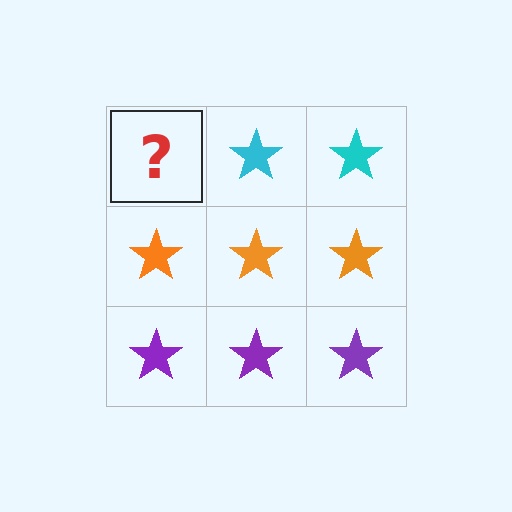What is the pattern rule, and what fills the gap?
The rule is that each row has a consistent color. The gap should be filled with a cyan star.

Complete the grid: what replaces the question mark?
The question mark should be replaced with a cyan star.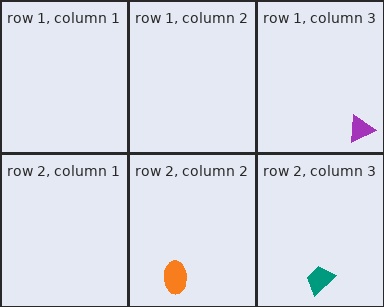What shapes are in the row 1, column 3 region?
The purple triangle.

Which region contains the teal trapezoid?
The row 2, column 3 region.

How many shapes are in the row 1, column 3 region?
1.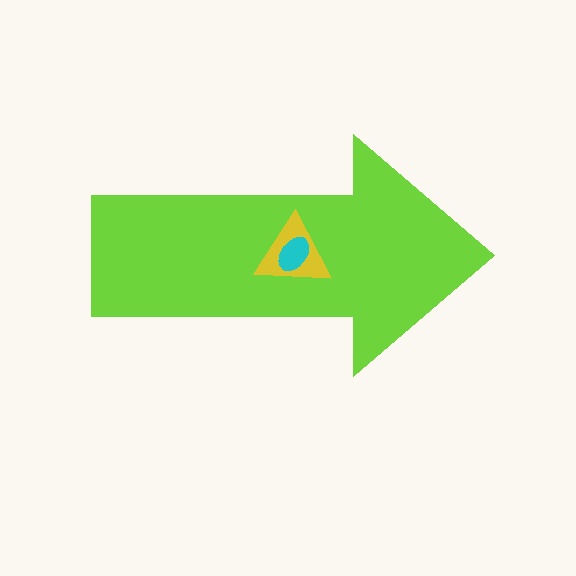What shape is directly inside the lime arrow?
The yellow triangle.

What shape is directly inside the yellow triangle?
The cyan ellipse.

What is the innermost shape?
The cyan ellipse.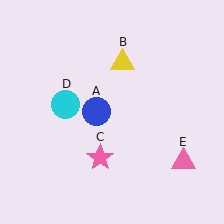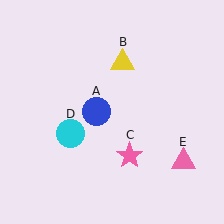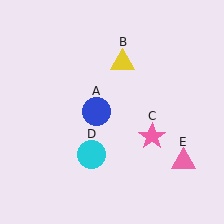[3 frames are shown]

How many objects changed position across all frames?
2 objects changed position: pink star (object C), cyan circle (object D).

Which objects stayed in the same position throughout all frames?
Blue circle (object A) and yellow triangle (object B) and pink triangle (object E) remained stationary.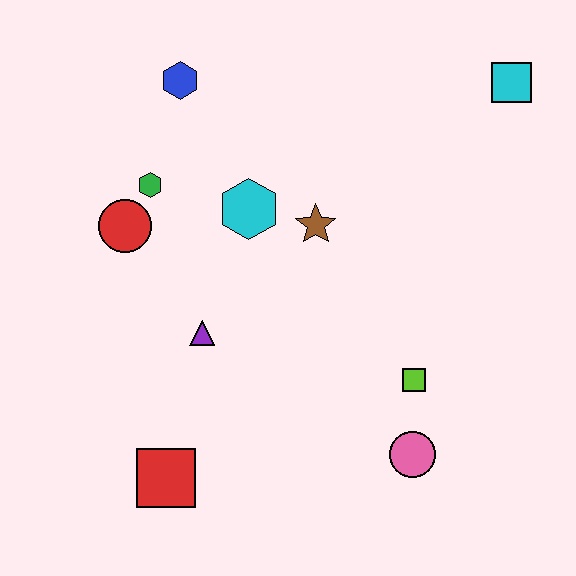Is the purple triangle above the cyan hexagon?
No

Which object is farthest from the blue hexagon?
The pink circle is farthest from the blue hexagon.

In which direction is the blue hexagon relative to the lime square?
The blue hexagon is above the lime square.